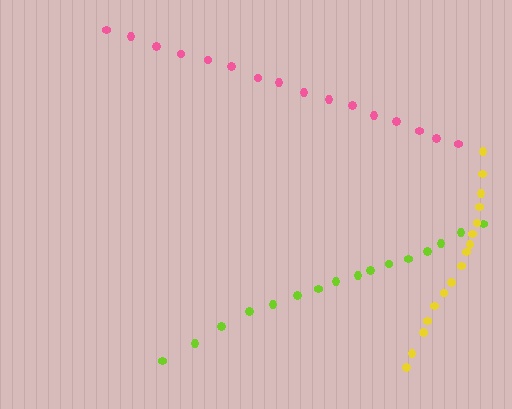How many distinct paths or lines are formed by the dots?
There are 3 distinct paths.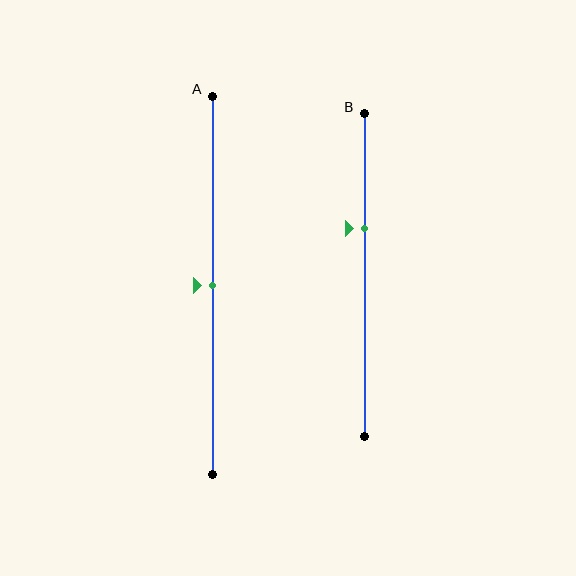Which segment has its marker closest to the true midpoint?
Segment A has its marker closest to the true midpoint.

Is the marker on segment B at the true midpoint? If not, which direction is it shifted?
No, the marker on segment B is shifted upward by about 15% of the segment length.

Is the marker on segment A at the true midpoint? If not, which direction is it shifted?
Yes, the marker on segment A is at the true midpoint.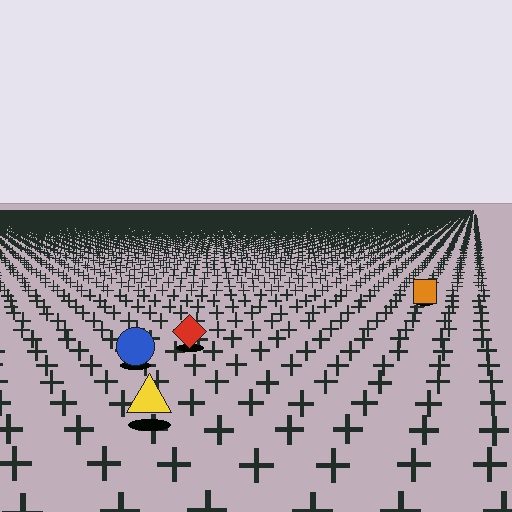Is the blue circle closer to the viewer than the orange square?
Yes. The blue circle is closer — you can tell from the texture gradient: the ground texture is coarser near it.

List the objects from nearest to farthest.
From nearest to farthest: the yellow triangle, the blue circle, the red diamond, the orange square.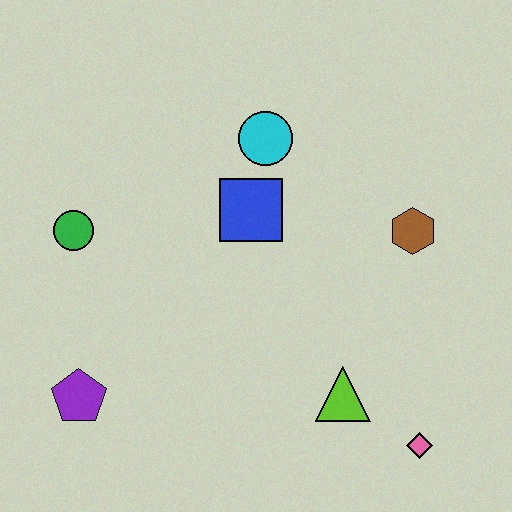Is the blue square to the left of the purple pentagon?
No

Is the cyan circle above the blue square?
Yes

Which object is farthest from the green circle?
The pink diamond is farthest from the green circle.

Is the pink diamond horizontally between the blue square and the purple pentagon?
No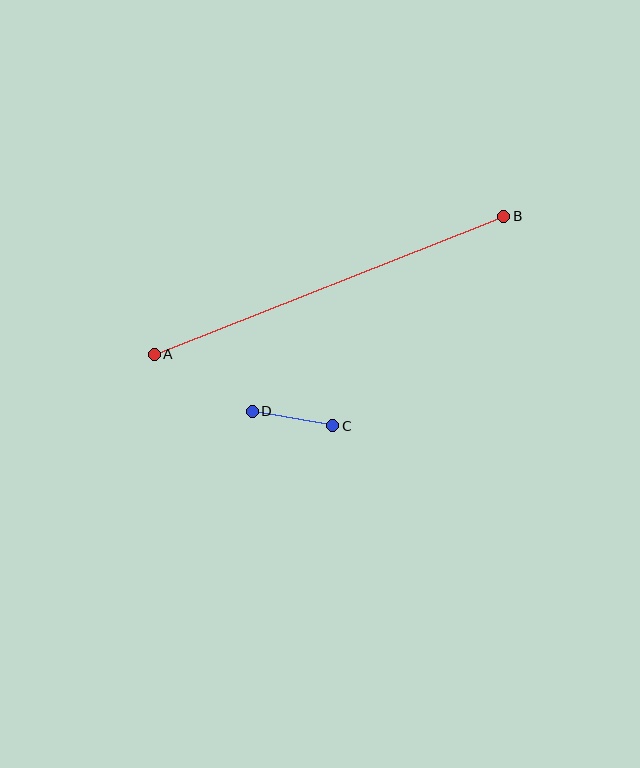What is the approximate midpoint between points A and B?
The midpoint is at approximately (329, 285) pixels.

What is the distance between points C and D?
The distance is approximately 82 pixels.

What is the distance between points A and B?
The distance is approximately 376 pixels.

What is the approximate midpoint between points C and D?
The midpoint is at approximately (293, 418) pixels.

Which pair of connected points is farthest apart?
Points A and B are farthest apart.